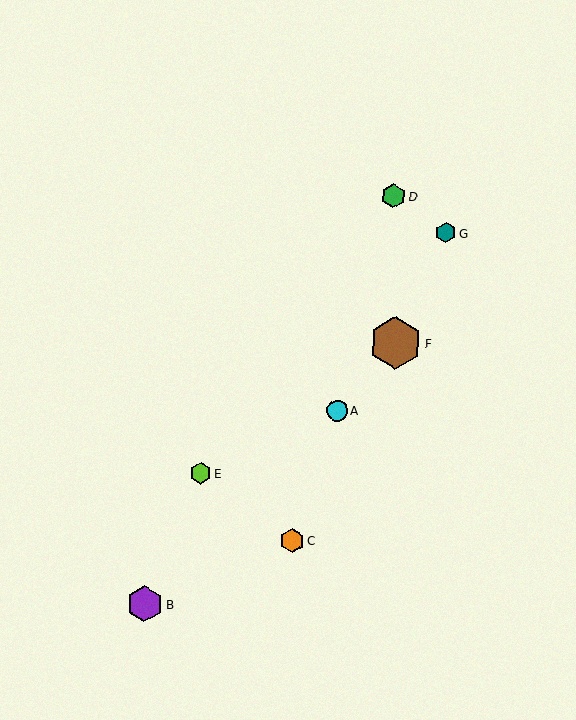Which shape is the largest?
The brown hexagon (labeled F) is the largest.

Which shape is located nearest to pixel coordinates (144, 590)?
The purple hexagon (labeled B) at (145, 604) is nearest to that location.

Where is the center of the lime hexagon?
The center of the lime hexagon is at (201, 473).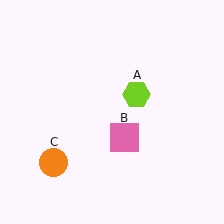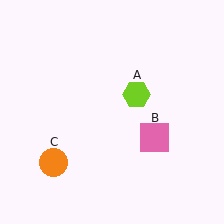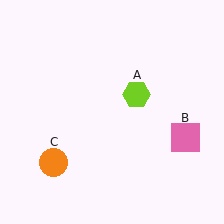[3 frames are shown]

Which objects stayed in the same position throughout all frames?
Lime hexagon (object A) and orange circle (object C) remained stationary.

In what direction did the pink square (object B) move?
The pink square (object B) moved right.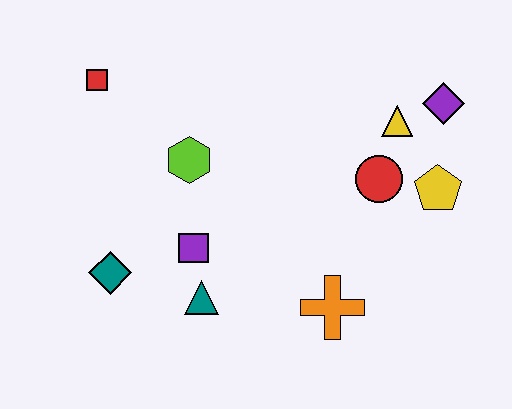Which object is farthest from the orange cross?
The red square is farthest from the orange cross.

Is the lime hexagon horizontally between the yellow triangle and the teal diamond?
Yes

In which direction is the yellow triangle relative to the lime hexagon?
The yellow triangle is to the right of the lime hexagon.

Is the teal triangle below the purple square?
Yes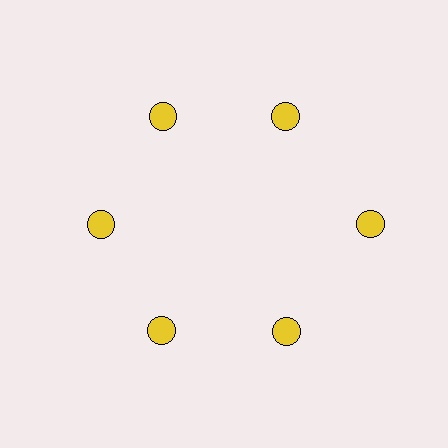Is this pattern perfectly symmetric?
No. The 6 yellow circles are arranged in a ring, but one element near the 3 o'clock position is pushed outward from the center, breaking the 6-fold rotational symmetry.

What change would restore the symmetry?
The symmetry would be restored by moving it inward, back onto the ring so that all 6 circles sit at equal angles and equal distance from the center.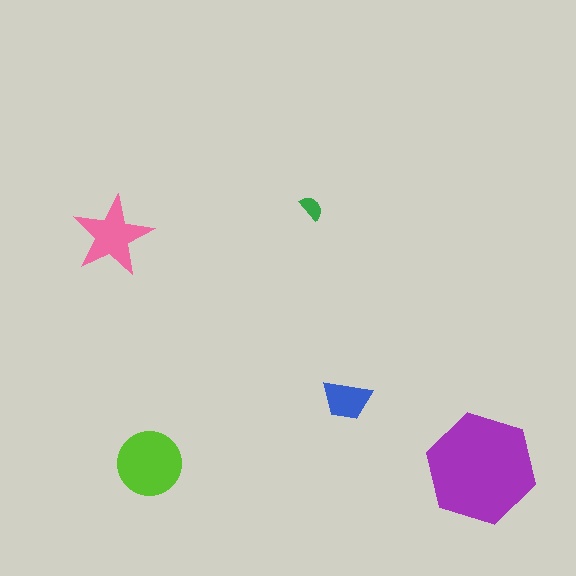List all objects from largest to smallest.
The purple hexagon, the lime circle, the pink star, the blue trapezoid, the green semicircle.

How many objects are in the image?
There are 5 objects in the image.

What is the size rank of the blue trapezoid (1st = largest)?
4th.